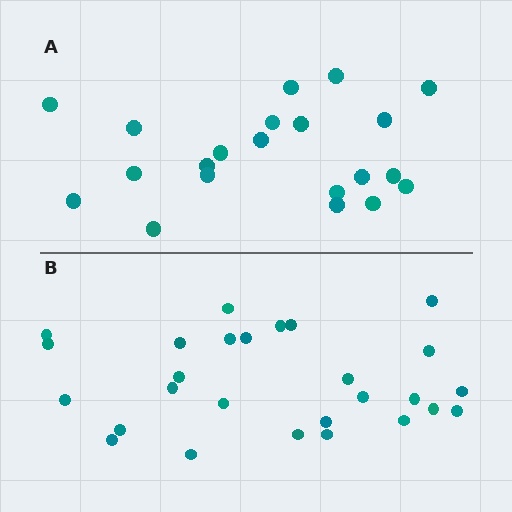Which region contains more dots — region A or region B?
Region B (the bottom region) has more dots.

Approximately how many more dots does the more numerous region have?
Region B has about 6 more dots than region A.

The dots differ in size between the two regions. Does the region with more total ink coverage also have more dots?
No. Region A has more total ink coverage because its dots are larger, but region B actually contains more individual dots. Total area can be misleading — the number of items is what matters here.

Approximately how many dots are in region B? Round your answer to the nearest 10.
About 30 dots. (The exact count is 27, which rounds to 30.)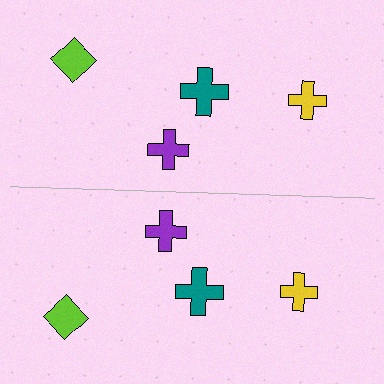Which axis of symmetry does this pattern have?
The pattern has a horizontal axis of symmetry running through the center of the image.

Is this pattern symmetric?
Yes, this pattern has bilateral (reflection) symmetry.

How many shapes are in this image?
There are 8 shapes in this image.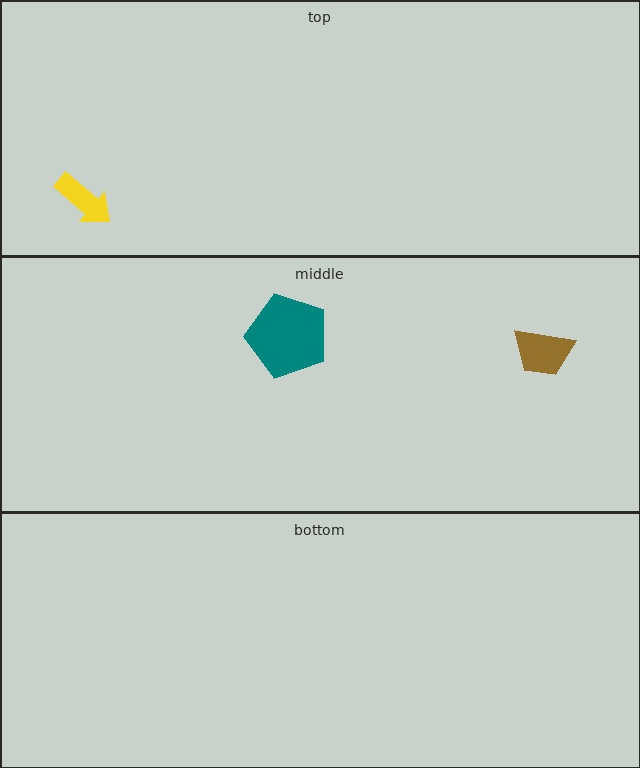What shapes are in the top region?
The yellow arrow.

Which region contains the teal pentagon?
The middle region.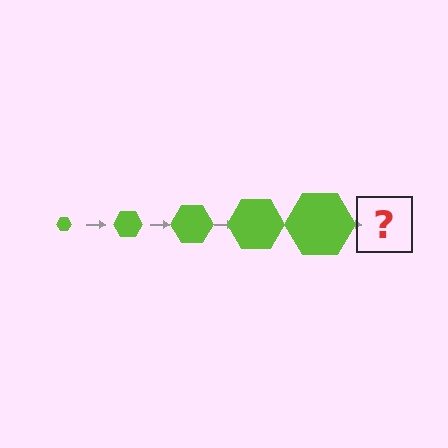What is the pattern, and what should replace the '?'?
The pattern is that the hexagon gets progressively larger each step. The '?' should be a lime hexagon, larger than the previous one.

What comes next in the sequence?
The next element should be a lime hexagon, larger than the previous one.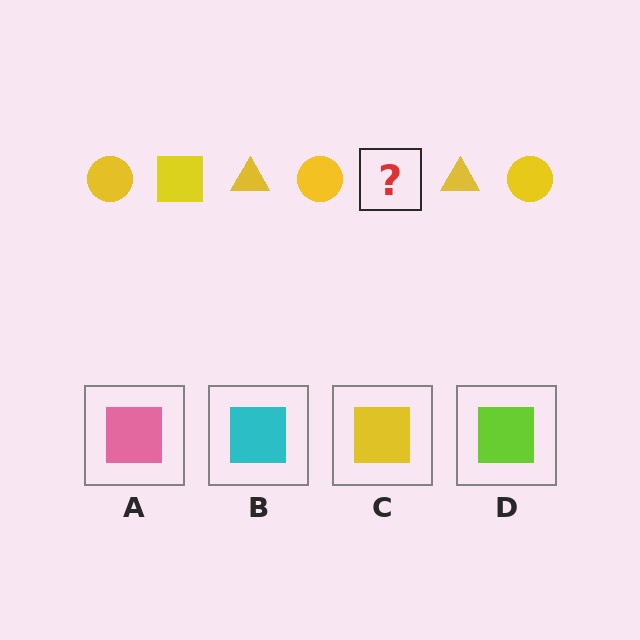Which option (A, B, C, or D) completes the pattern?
C.